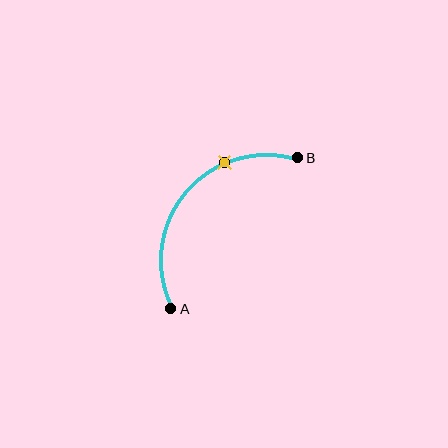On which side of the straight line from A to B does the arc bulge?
The arc bulges above and to the left of the straight line connecting A and B.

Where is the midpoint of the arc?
The arc midpoint is the point on the curve farthest from the straight line joining A and B. It sits above and to the left of that line.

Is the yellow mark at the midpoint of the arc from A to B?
No. The yellow mark lies on the arc but is closer to endpoint B. The arc midpoint would be at the point on the curve equidistant along the arc from both A and B.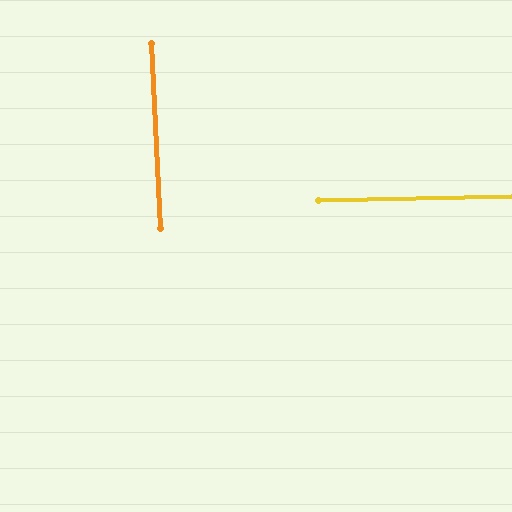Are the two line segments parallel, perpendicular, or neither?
Perpendicular — they meet at approximately 88°.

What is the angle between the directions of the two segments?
Approximately 88 degrees.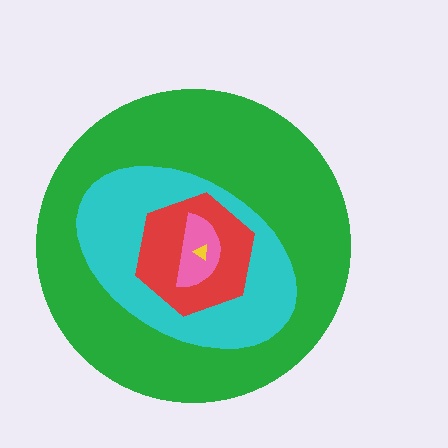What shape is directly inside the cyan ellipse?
The red hexagon.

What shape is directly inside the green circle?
The cyan ellipse.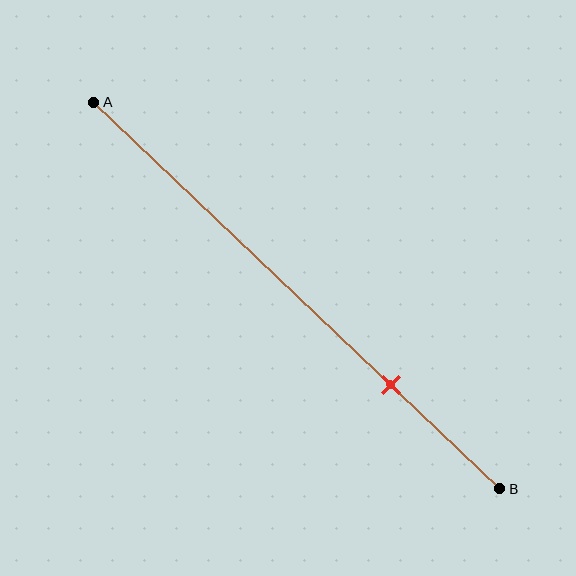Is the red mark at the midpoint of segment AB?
No, the mark is at about 75% from A, not at the 50% midpoint.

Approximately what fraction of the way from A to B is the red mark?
The red mark is approximately 75% of the way from A to B.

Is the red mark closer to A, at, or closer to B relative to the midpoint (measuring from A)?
The red mark is closer to point B than the midpoint of segment AB.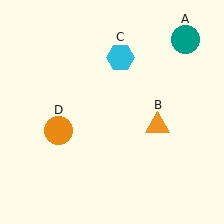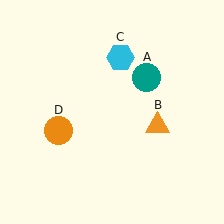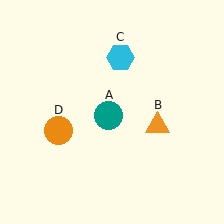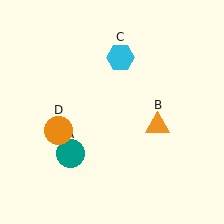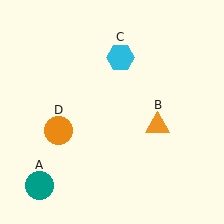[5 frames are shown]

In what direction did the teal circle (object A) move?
The teal circle (object A) moved down and to the left.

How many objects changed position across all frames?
1 object changed position: teal circle (object A).